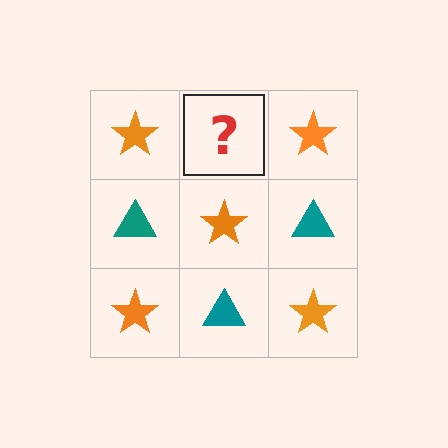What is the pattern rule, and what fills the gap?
The rule is that it alternates orange star and teal triangle in a checkerboard pattern. The gap should be filled with a teal triangle.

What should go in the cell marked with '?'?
The missing cell should contain a teal triangle.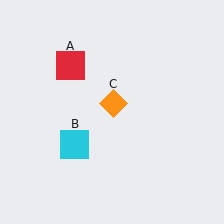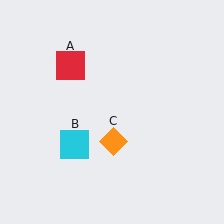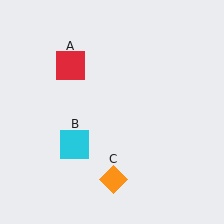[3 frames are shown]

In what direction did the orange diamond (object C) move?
The orange diamond (object C) moved down.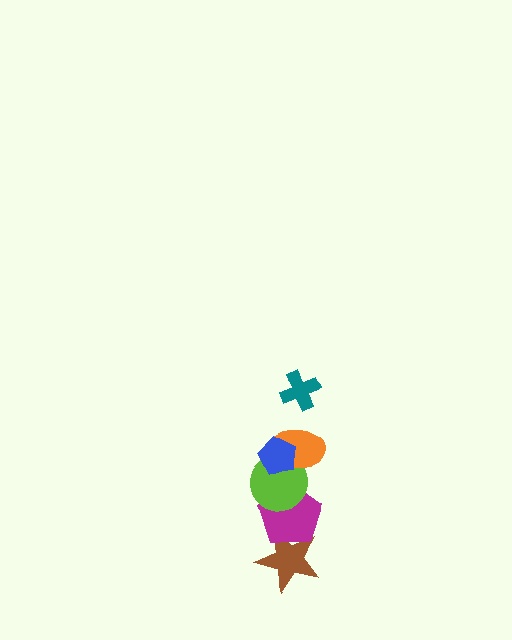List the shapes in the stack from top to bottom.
From top to bottom: the teal cross, the blue pentagon, the orange ellipse, the lime circle, the magenta pentagon, the brown star.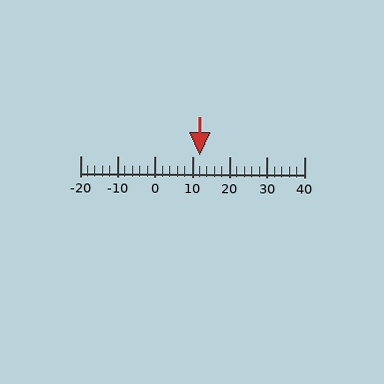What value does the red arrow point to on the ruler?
The red arrow points to approximately 12.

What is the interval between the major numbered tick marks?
The major tick marks are spaced 10 units apart.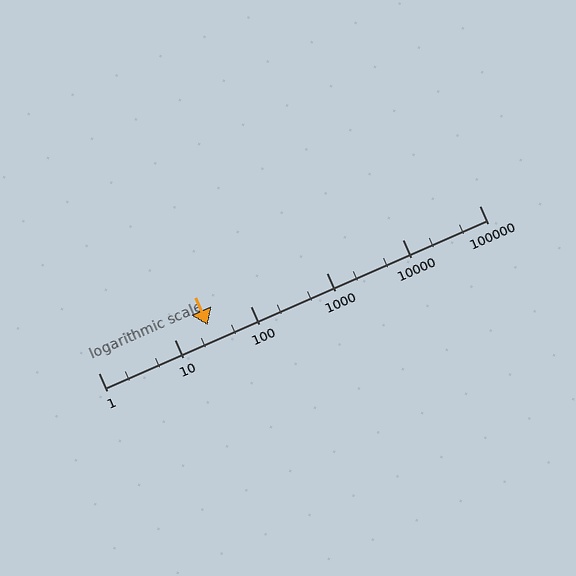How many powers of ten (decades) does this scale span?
The scale spans 5 decades, from 1 to 100000.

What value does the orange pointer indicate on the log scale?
The pointer indicates approximately 27.